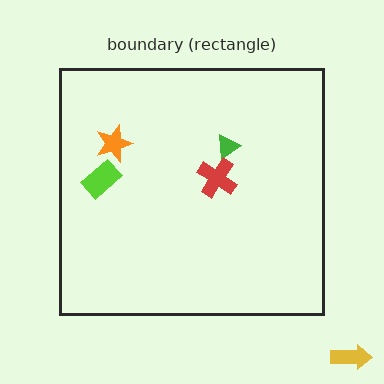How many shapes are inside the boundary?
4 inside, 1 outside.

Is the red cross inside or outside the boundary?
Inside.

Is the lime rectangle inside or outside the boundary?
Inside.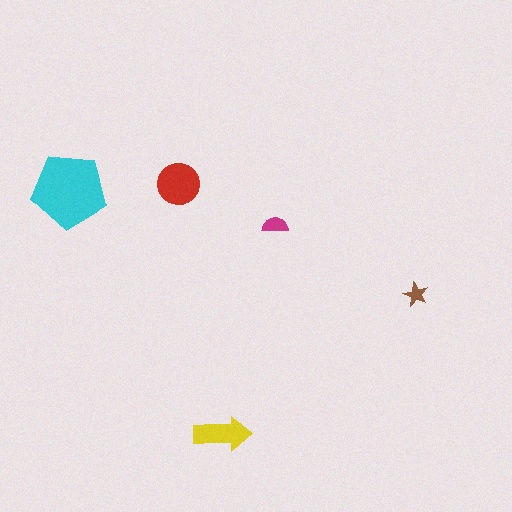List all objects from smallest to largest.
The brown star, the magenta semicircle, the yellow arrow, the red circle, the cyan pentagon.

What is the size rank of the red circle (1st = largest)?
2nd.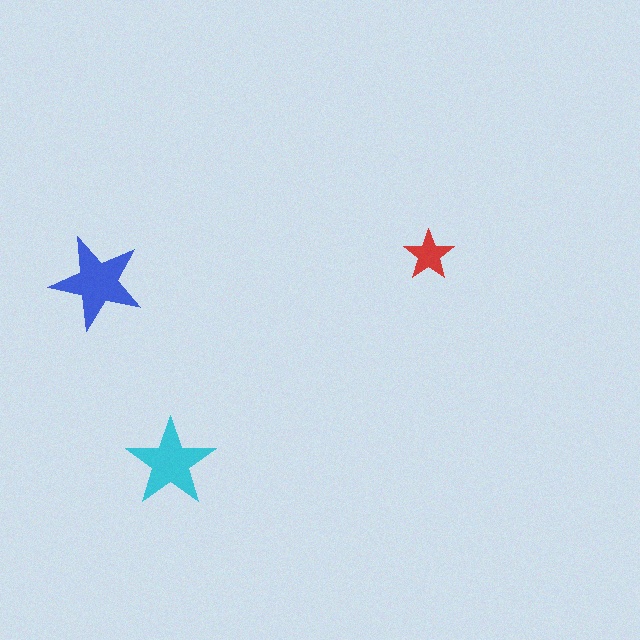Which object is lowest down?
The cyan star is bottommost.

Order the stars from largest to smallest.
the blue one, the cyan one, the red one.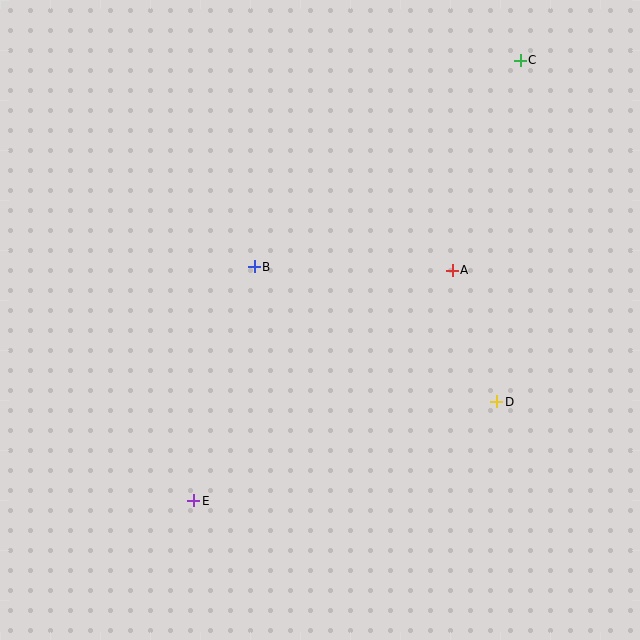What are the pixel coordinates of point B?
Point B is at (254, 267).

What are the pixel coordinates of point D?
Point D is at (497, 402).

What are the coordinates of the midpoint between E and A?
The midpoint between E and A is at (323, 386).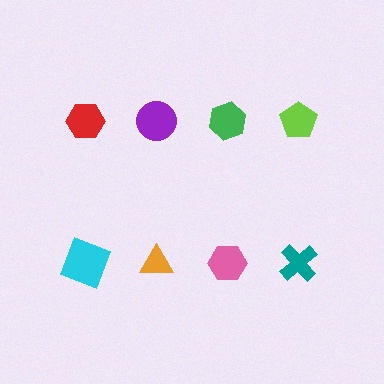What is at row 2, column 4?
A teal cross.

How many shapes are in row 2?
4 shapes.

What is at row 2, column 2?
An orange triangle.